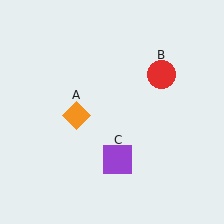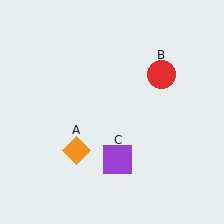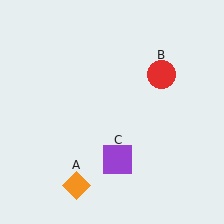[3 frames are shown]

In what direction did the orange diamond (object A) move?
The orange diamond (object A) moved down.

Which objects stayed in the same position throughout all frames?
Red circle (object B) and purple square (object C) remained stationary.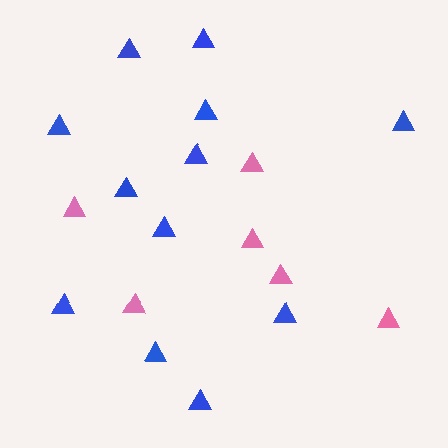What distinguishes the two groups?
There are 2 groups: one group of pink triangles (6) and one group of blue triangles (12).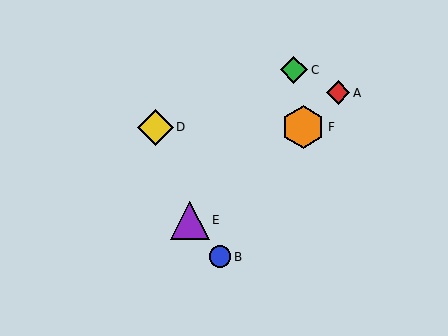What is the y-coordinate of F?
Object F is at y≈127.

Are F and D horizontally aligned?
Yes, both are at y≈127.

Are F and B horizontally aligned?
No, F is at y≈127 and B is at y≈257.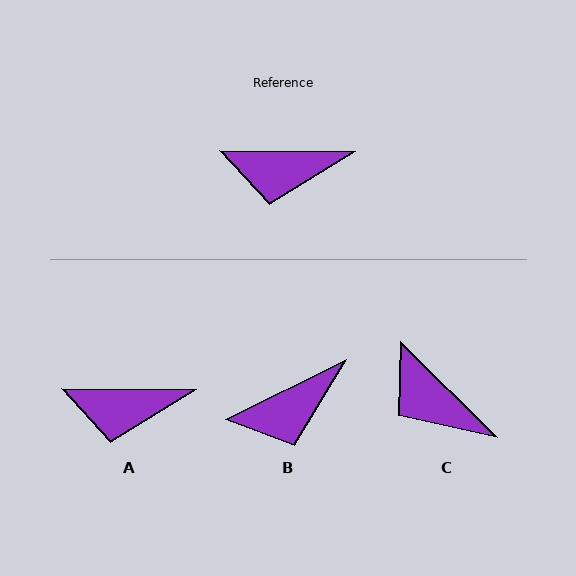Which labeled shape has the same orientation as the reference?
A.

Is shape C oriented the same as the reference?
No, it is off by about 44 degrees.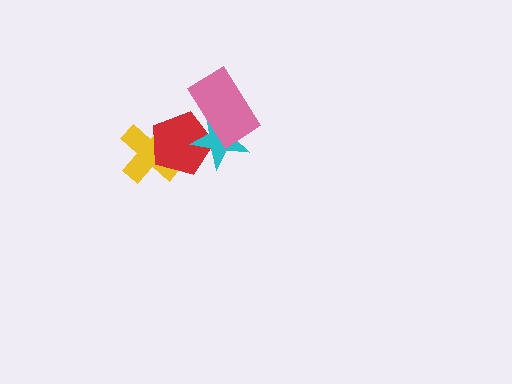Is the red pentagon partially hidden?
Yes, it is partially covered by another shape.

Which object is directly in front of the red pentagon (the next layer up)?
The cyan star is directly in front of the red pentagon.